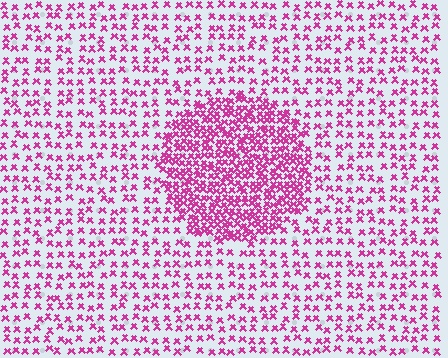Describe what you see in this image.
The image contains small magenta elements arranged at two different densities. A circle-shaped region is visible where the elements are more densely packed than the surrounding area.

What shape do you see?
I see a circle.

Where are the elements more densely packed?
The elements are more densely packed inside the circle boundary.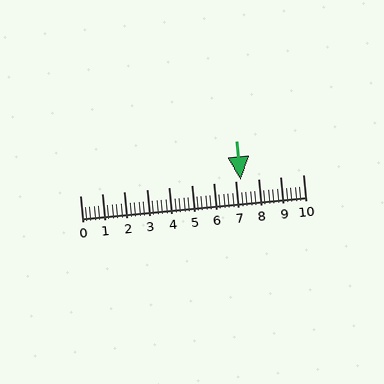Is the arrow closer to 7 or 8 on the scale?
The arrow is closer to 7.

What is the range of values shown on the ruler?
The ruler shows values from 0 to 10.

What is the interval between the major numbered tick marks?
The major tick marks are spaced 1 units apart.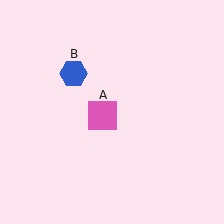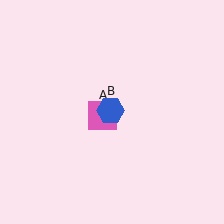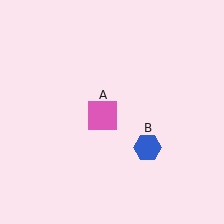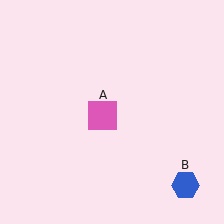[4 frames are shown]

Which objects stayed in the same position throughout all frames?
Pink square (object A) remained stationary.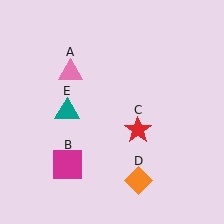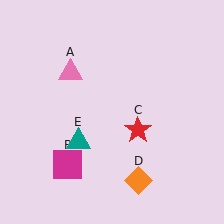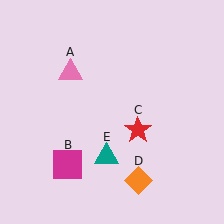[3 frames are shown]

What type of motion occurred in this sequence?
The teal triangle (object E) rotated counterclockwise around the center of the scene.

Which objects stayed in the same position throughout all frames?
Pink triangle (object A) and magenta square (object B) and red star (object C) and orange diamond (object D) remained stationary.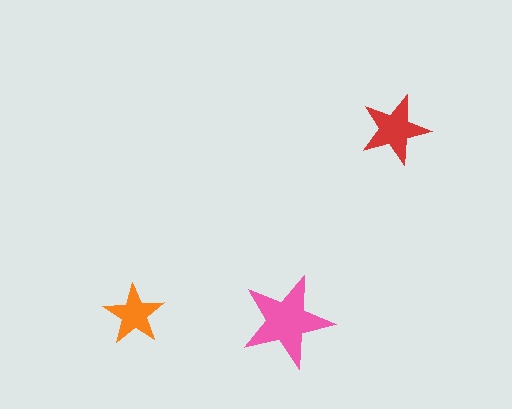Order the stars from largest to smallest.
the pink one, the red one, the orange one.